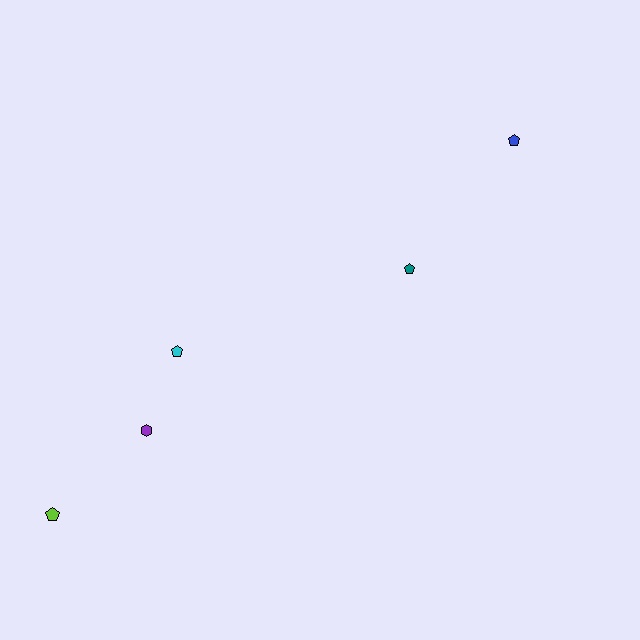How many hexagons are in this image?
There is 1 hexagon.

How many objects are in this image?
There are 5 objects.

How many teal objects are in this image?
There is 1 teal object.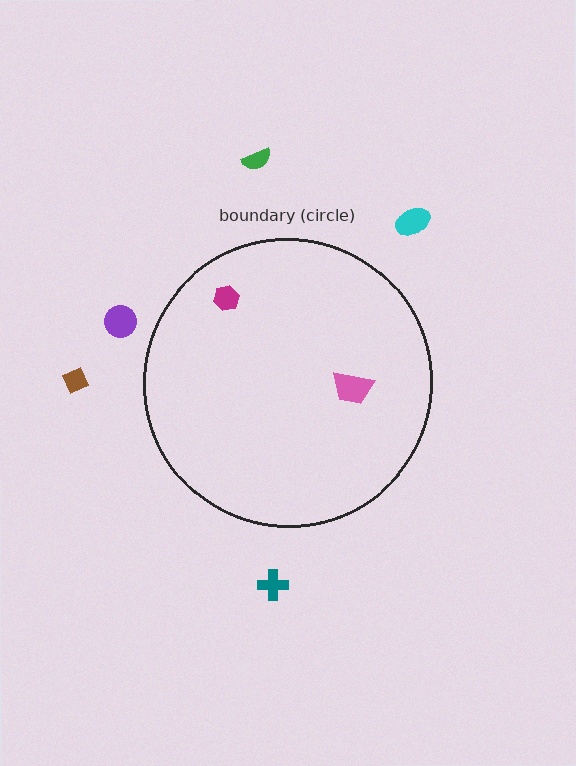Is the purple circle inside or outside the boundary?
Outside.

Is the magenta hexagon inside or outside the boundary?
Inside.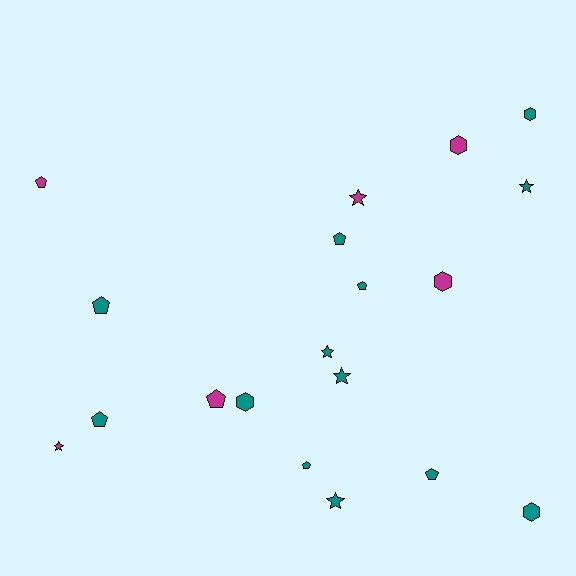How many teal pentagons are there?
There are 6 teal pentagons.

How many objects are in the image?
There are 19 objects.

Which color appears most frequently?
Teal, with 13 objects.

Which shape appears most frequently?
Pentagon, with 8 objects.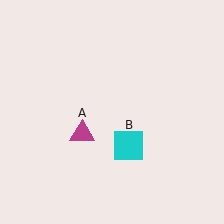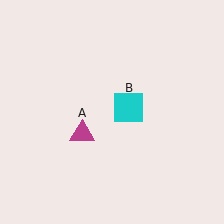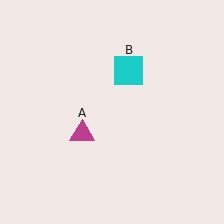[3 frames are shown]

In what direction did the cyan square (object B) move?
The cyan square (object B) moved up.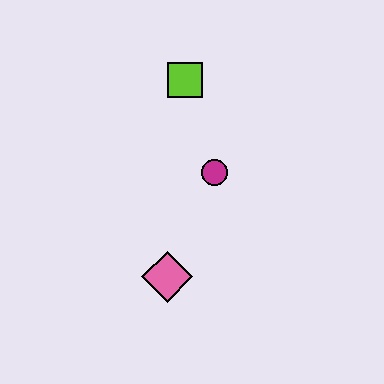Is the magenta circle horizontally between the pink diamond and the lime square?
No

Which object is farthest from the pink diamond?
The lime square is farthest from the pink diamond.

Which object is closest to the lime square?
The magenta circle is closest to the lime square.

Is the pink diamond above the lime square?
No